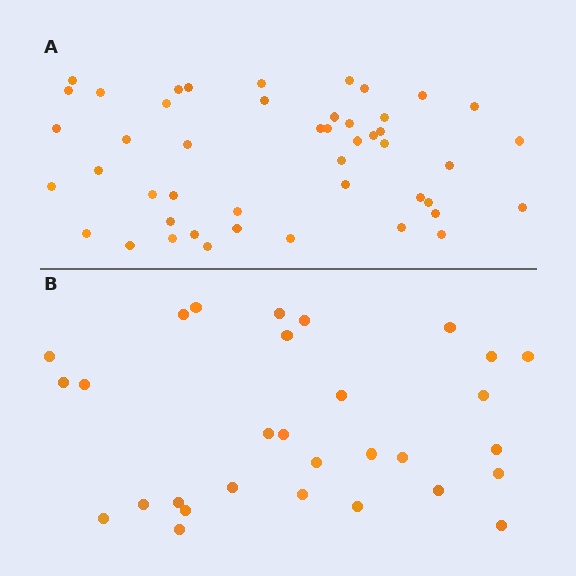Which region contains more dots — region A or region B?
Region A (the top region) has more dots.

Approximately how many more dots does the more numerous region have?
Region A has approximately 15 more dots than region B.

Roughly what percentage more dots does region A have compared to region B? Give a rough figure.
About 55% more.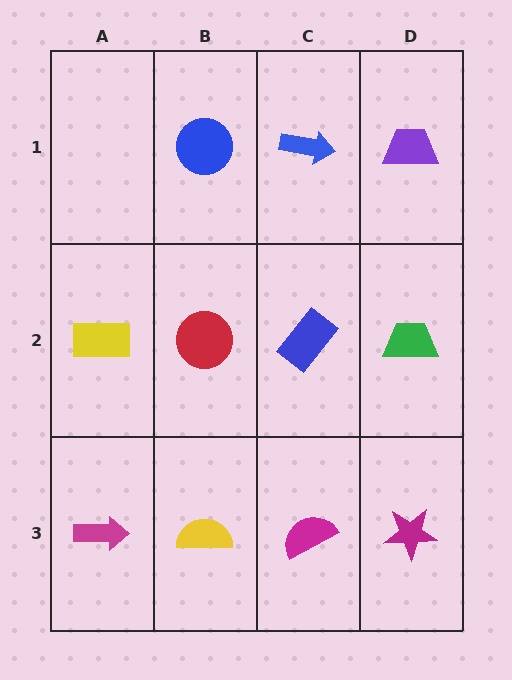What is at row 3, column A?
A magenta arrow.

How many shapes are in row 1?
3 shapes.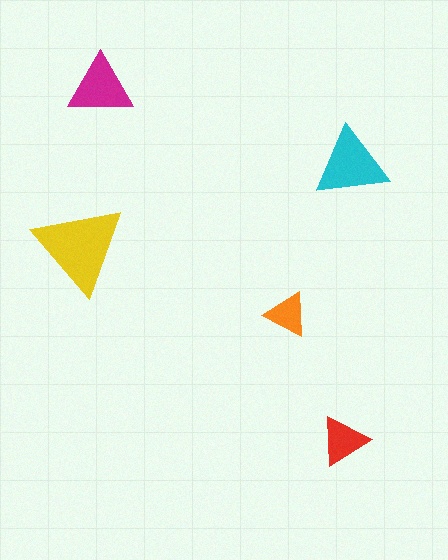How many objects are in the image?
There are 5 objects in the image.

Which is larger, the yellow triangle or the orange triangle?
The yellow one.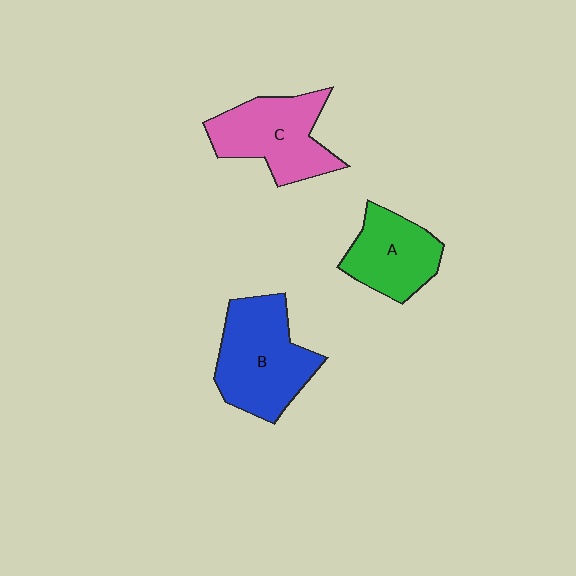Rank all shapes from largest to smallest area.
From largest to smallest: B (blue), C (pink), A (green).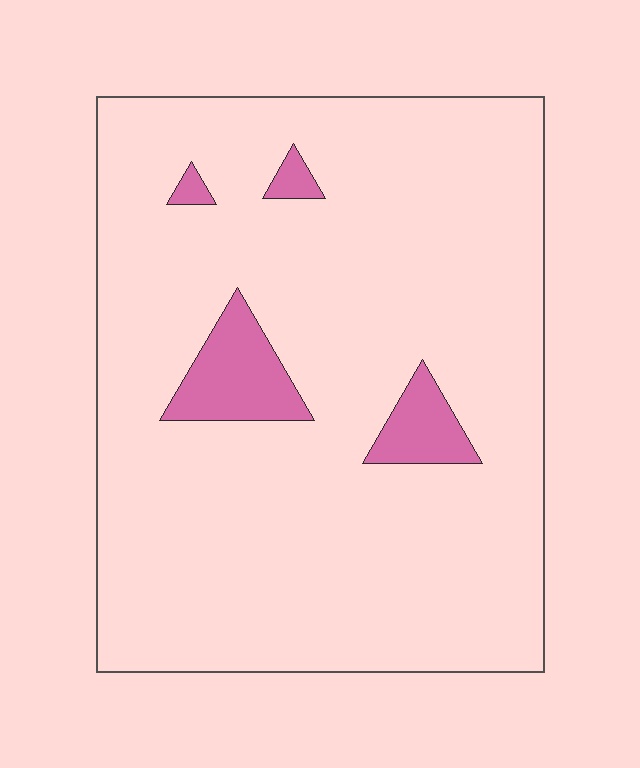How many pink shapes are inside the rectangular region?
4.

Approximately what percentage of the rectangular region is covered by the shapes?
Approximately 10%.